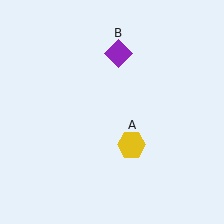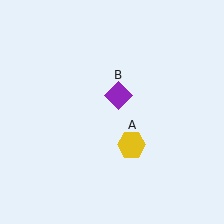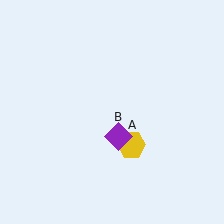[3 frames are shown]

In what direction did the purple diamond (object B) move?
The purple diamond (object B) moved down.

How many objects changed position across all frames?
1 object changed position: purple diamond (object B).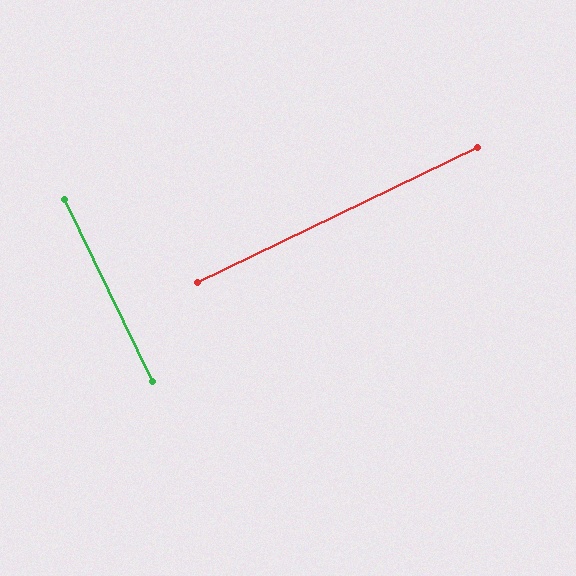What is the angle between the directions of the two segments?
Approximately 90 degrees.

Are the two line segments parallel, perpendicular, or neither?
Perpendicular — they meet at approximately 90°.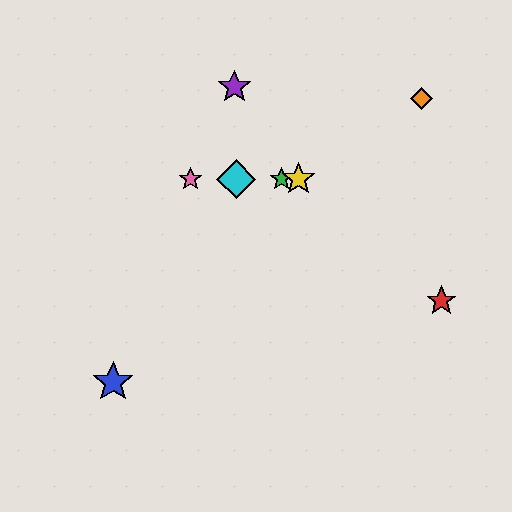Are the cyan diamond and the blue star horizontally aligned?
No, the cyan diamond is at y≈179 and the blue star is at y≈382.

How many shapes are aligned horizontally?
4 shapes (the green star, the yellow star, the cyan diamond, the pink star) are aligned horizontally.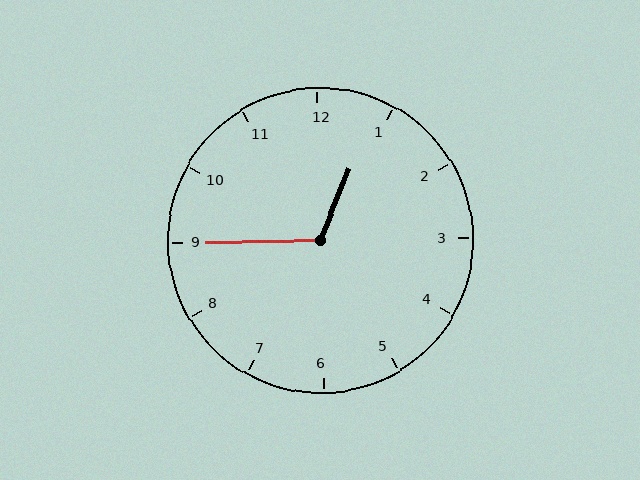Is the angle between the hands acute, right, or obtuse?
It is obtuse.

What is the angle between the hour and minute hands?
Approximately 112 degrees.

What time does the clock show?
12:45.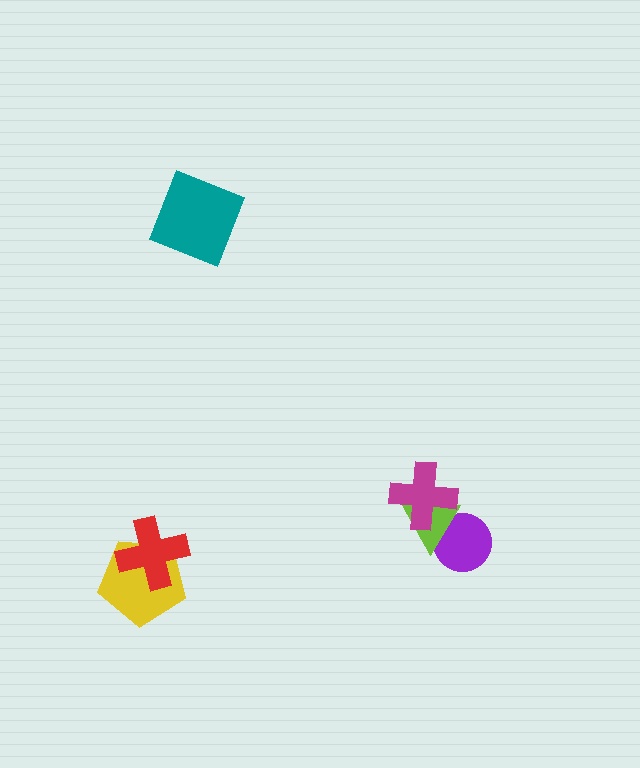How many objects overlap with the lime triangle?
2 objects overlap with the lime triangle.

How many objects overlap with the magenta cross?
1 object overlaps with the magenta cross.